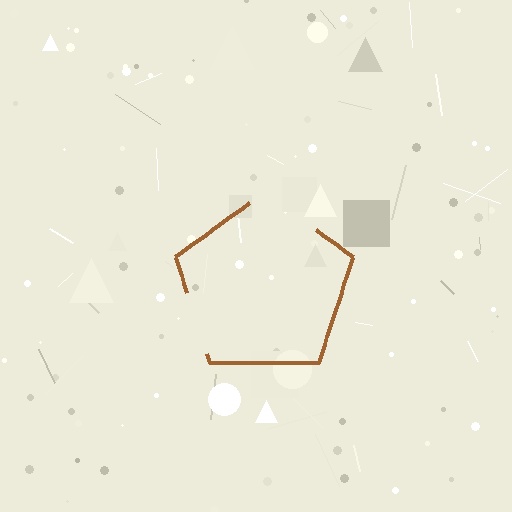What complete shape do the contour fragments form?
The contour fragments form a pentagon.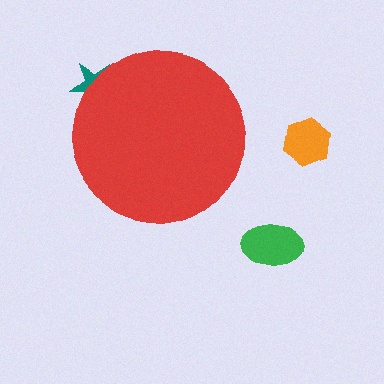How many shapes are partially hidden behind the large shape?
1 shape is partially hidden.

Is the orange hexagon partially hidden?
No, the orange hexagon is fully visible.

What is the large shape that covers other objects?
A red circle.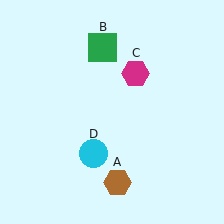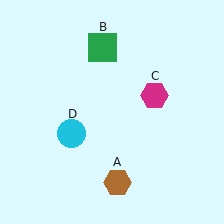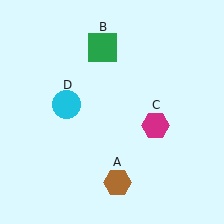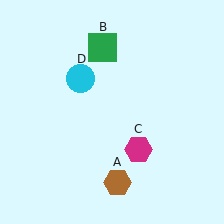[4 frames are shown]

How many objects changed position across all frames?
2 objects changed position: magenta hexagon (object C), cyan circle (object D).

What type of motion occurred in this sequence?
The magenta hexagon (object C), cyan circle (object D) rotated clockwise around the center of the scene.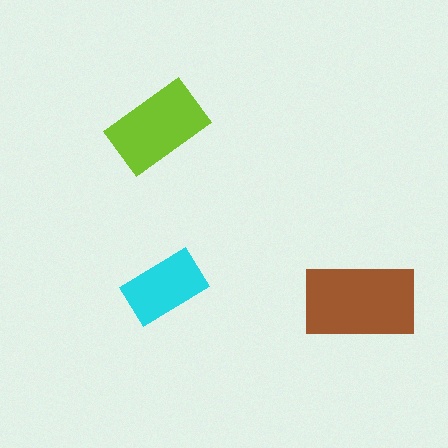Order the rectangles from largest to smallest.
the brown one, the lime one, the cyan one.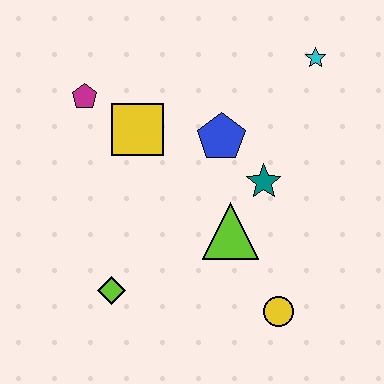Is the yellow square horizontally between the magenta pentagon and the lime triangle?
Yes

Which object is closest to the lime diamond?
The lime triangle is closest to the lime diamond.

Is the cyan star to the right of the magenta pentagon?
Yes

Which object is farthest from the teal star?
The magenta pentagon is farthest from the teal star.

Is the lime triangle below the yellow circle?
No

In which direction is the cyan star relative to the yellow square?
The cyan star is to the right of the yellow square.